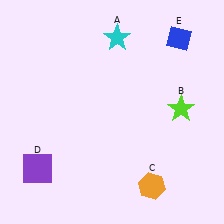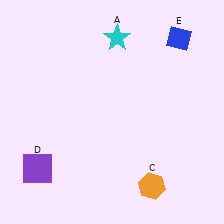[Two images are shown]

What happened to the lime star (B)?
The lime star (B) was removed in Image 2. It was in the top-right area of Image 1.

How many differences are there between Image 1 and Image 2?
There is 1 difference between the two images.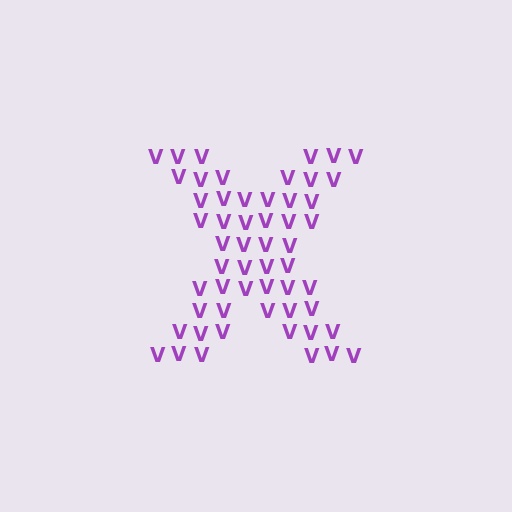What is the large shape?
The large shape is the letter X.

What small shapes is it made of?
It is made of small letter V's.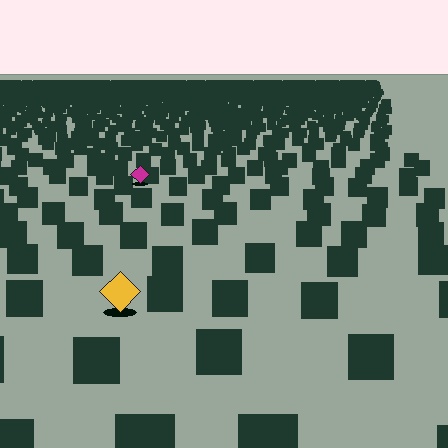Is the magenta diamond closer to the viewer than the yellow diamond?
No. The yellow diamond is closer — you can tell from the texture gradient: the ground texture is coarser near it.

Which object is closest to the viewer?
The yellow diamond is closest. The texture marks near it are larger and more spread out.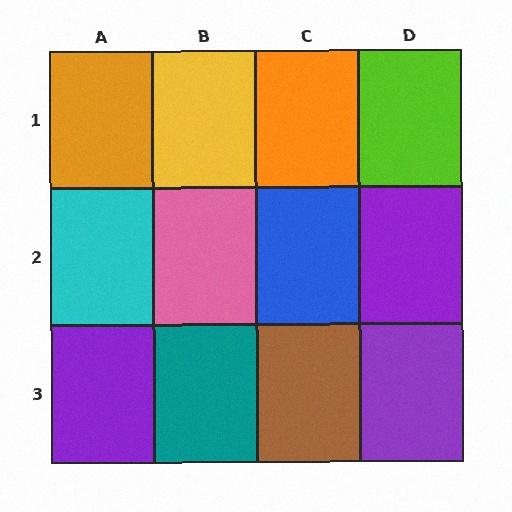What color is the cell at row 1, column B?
Yellow.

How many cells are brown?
1 cell is brown.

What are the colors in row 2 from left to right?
Cyan, pink, blue, purple.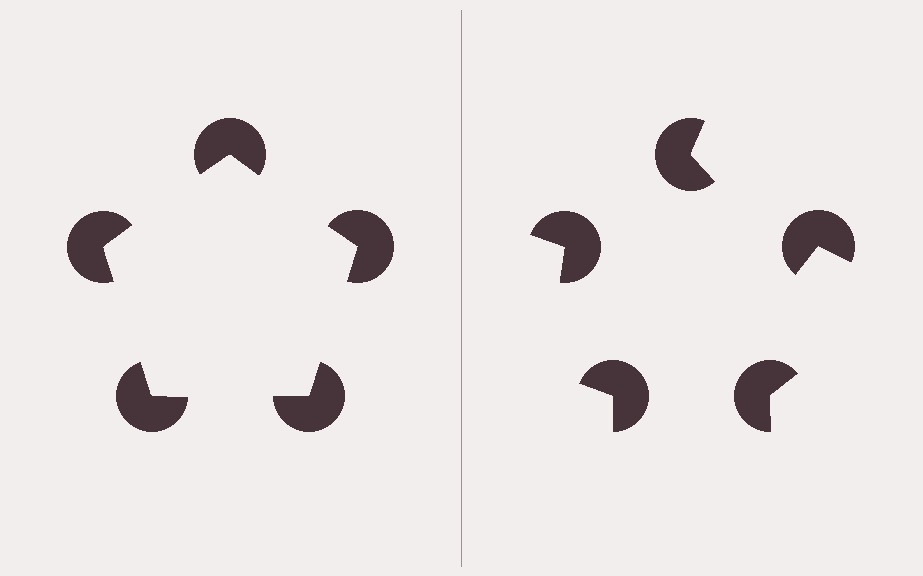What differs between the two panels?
The pac-man discs are positioned identically on both sides; only the wedge orientations differ. On the left they align to a pentagon; on the right they are misaligned.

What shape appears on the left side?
An illusory pentagon.